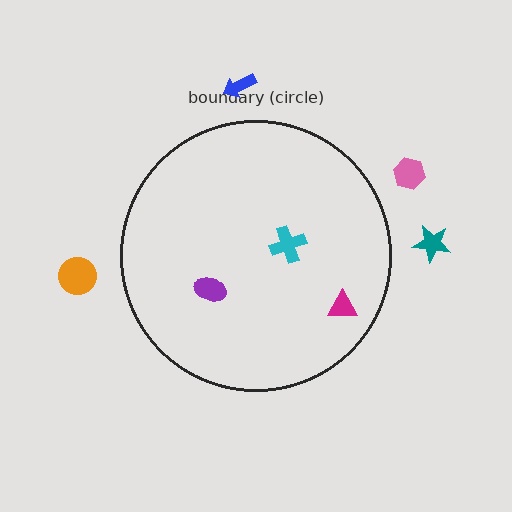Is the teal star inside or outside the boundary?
Outside.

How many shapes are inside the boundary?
3 inside, 4 outside.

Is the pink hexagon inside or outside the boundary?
Outside.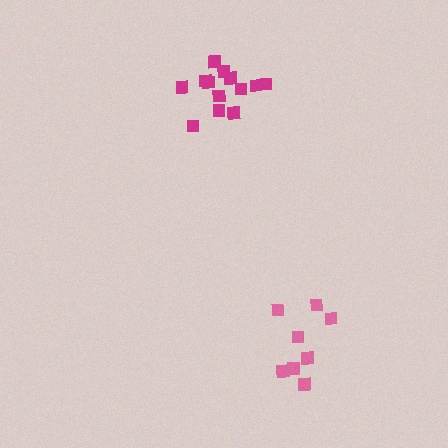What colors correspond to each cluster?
The clusters are colored: pink, magenta.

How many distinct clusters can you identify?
There are 2 distinct clusters.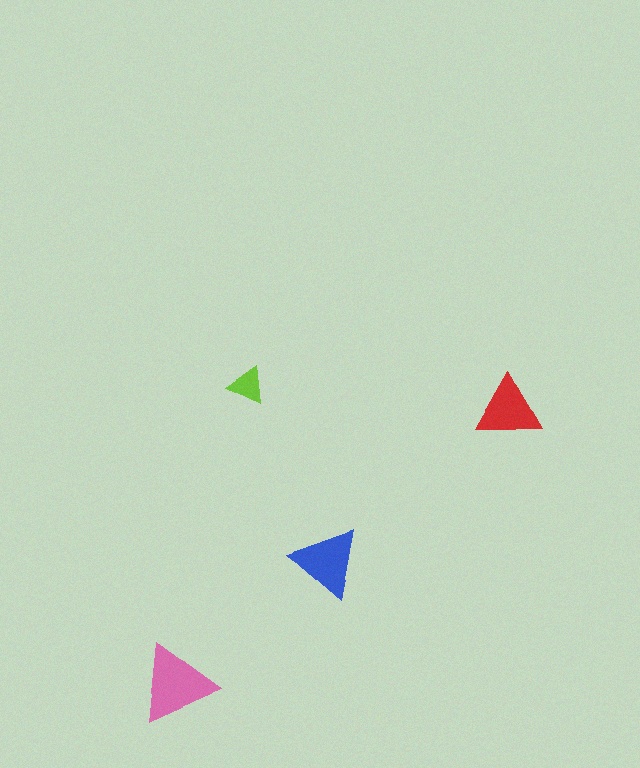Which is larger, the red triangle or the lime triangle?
The red one.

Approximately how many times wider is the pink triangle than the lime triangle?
About 2 times wider.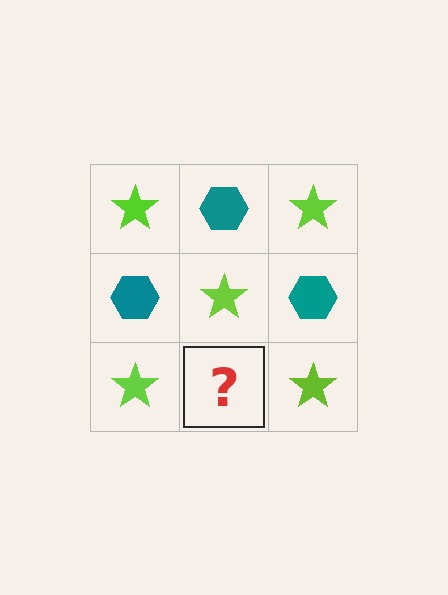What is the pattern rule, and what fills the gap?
The rule is that it alternates lime star and teal hexagon in a checkerboard pattern. The gap should be filled with a teal hexagon.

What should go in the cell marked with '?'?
The missing cell should contain a teal hexagon.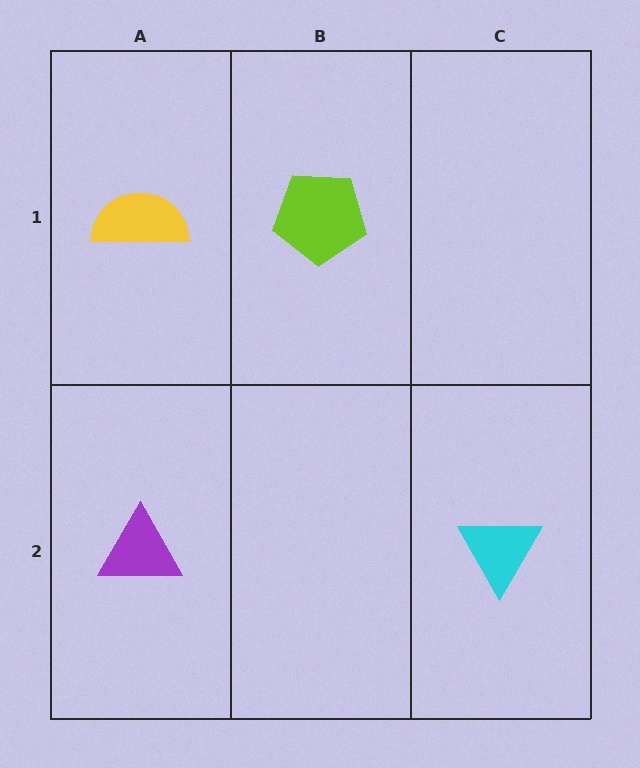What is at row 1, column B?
A lime pentagon.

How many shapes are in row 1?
2 shapes.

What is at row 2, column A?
A purple triangle.